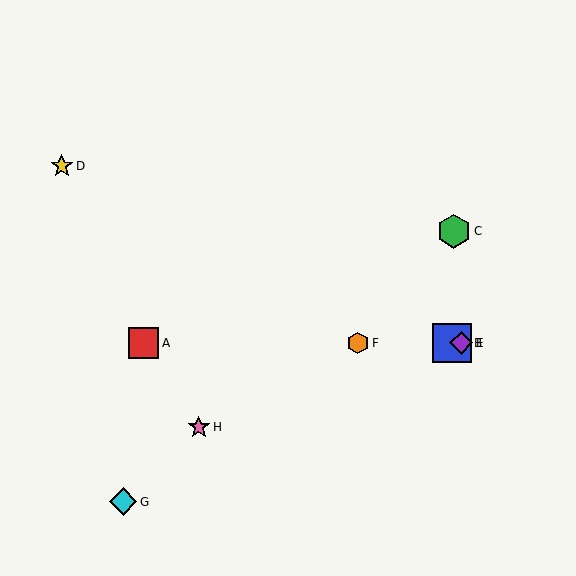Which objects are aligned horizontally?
Objects A, B, E, F are aligned horizontally.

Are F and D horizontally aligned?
No, F is at y≈343 and D is at y≈166.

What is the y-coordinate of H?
Object H is at y≈427.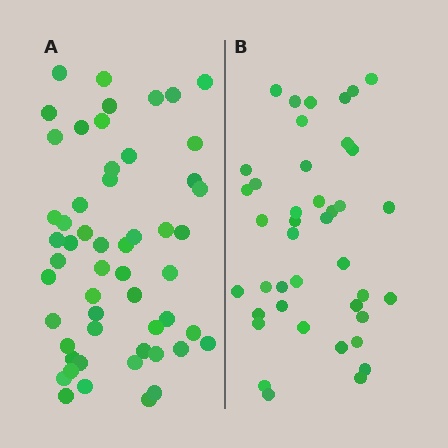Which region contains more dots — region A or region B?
Region A (the left region) has more dots.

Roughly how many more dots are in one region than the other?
Region A has approximately 15 more dots than region B.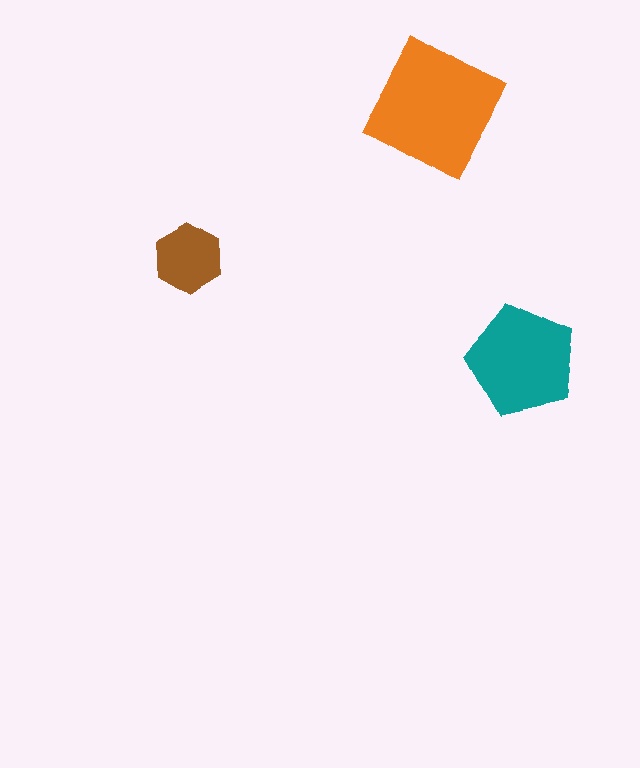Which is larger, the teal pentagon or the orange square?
The orange square.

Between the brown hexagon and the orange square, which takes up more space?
The orange square.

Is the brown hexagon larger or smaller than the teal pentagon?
Smaller.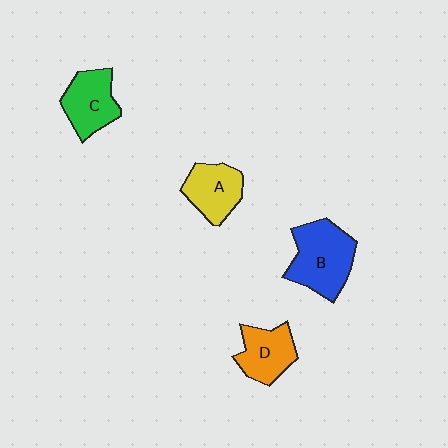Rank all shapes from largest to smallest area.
From largest to smallest: B (blue), C (green), A (yellow), D (orange).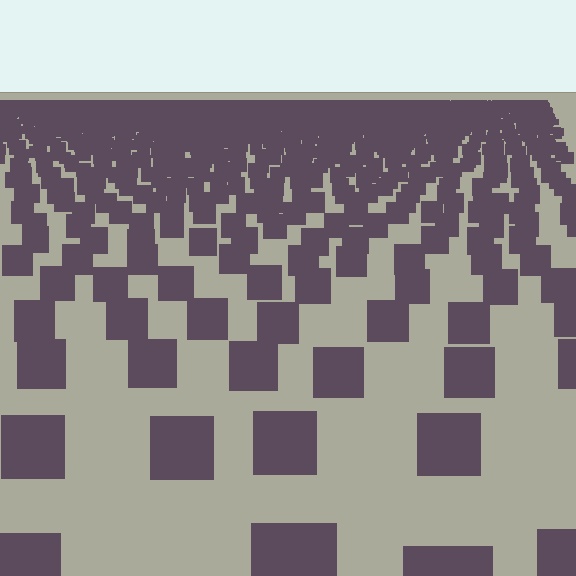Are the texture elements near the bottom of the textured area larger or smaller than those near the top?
Larger. Near the bottom, elements are closer to the viewer and appear at a bigger on-screen size.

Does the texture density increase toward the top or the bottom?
Density increases toward the top.